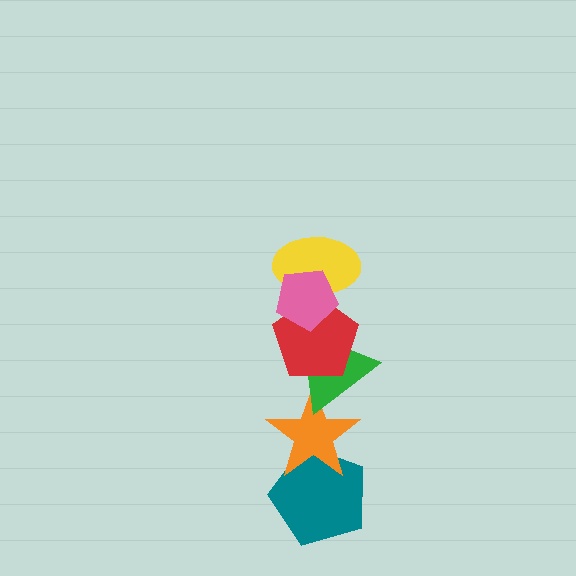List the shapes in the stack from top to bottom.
From top to bottom: the pink pentagon, the yellow ellipse, the red pentagon, the green triangle, the orange star, the teal pentagon.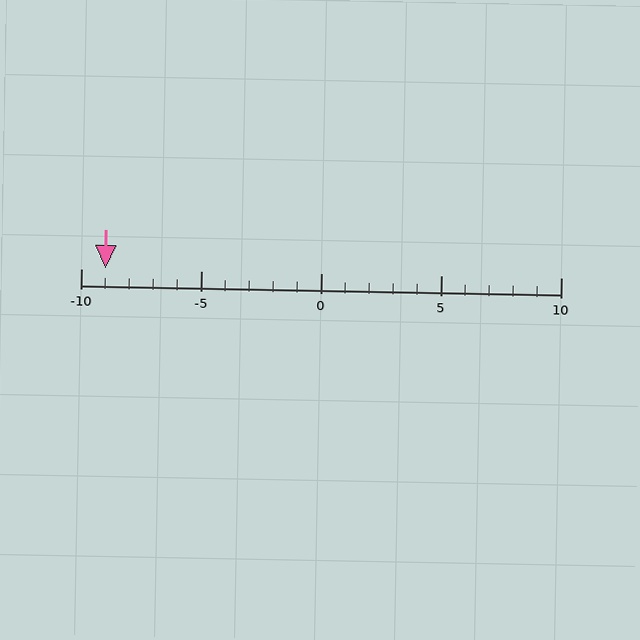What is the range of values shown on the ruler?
The ruler shows values from -10 to 10.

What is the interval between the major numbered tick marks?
The major tick marks are spaced 5 units apart.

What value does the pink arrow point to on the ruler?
The pink arrow points to approximately -9.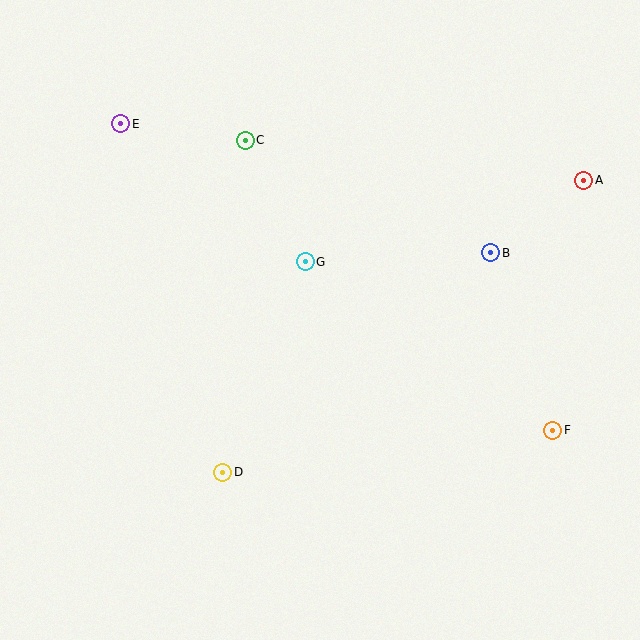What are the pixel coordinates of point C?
Point C is at (245, 140).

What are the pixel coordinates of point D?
Point D is at (223, 472).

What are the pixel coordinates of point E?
Point E is at (121, 124).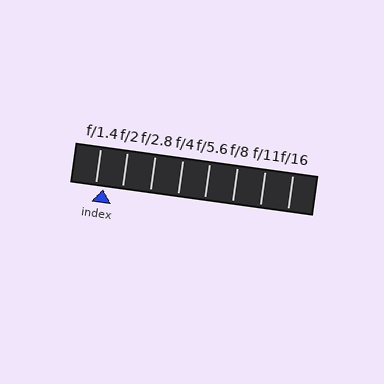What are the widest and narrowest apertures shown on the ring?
The widest aperture shown is f/1.4 and the narrowest is f/16.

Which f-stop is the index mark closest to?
The index mark is closest to f/1.4.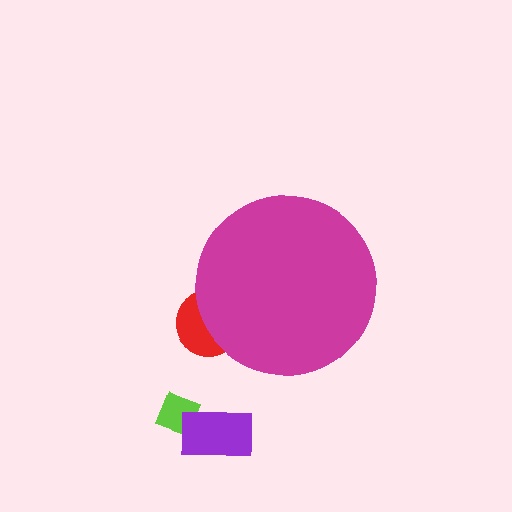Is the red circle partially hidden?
Yes, the red circle is partially hidden behind the magenta circle.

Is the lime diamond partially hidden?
No, the lime diamond is fully visible.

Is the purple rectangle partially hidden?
No, the purple rectangle is fully visible.